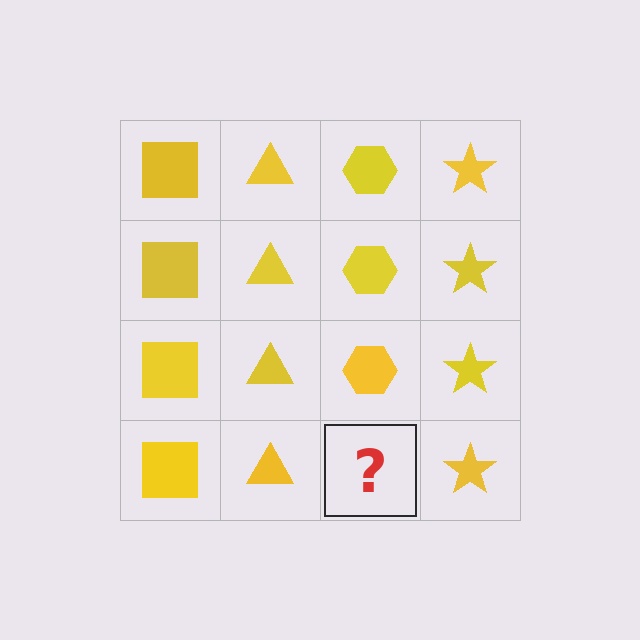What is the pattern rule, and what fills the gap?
The rule is that each column has a consistent shape. The gap should be filled with a yellow hexagon.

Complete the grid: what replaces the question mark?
The question mark should be replaced with a yellow hexagon.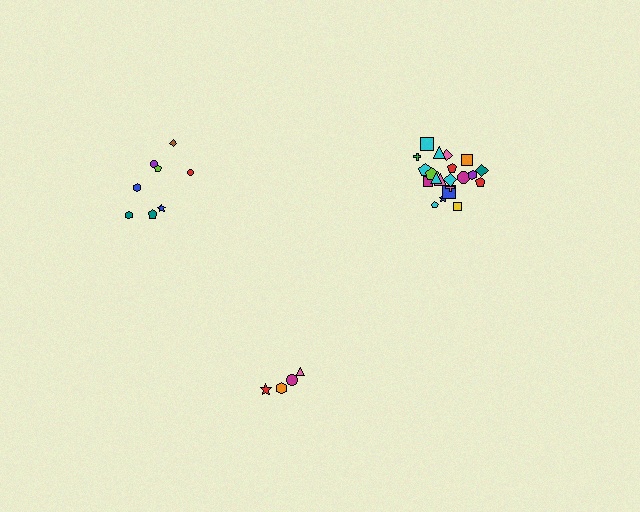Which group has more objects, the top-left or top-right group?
The top-right group.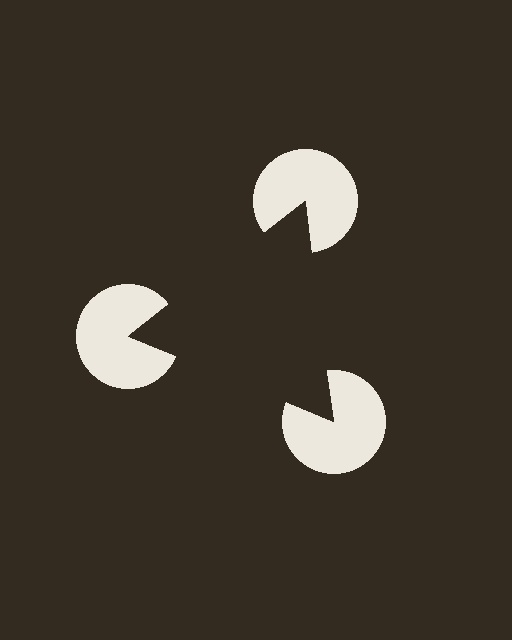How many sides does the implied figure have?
3 sides.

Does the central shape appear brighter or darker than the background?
It typically appears slightly darker than the background, even though no actual brightness change is drawn.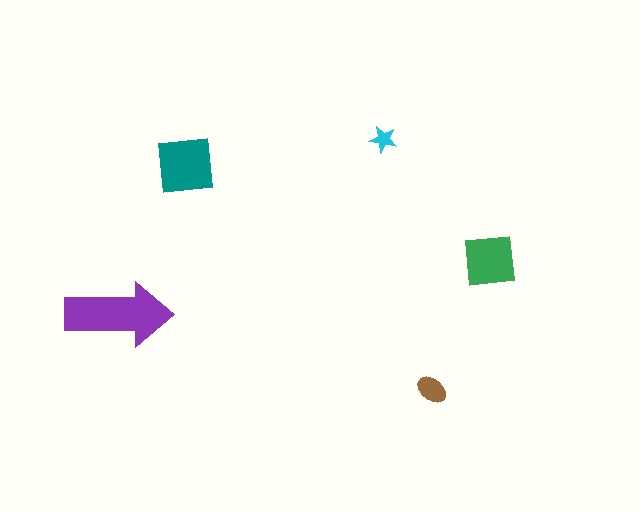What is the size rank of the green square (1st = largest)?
3rd.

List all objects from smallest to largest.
The cyan star, the brown ellipse, the green square, the teal square, the purple arrow.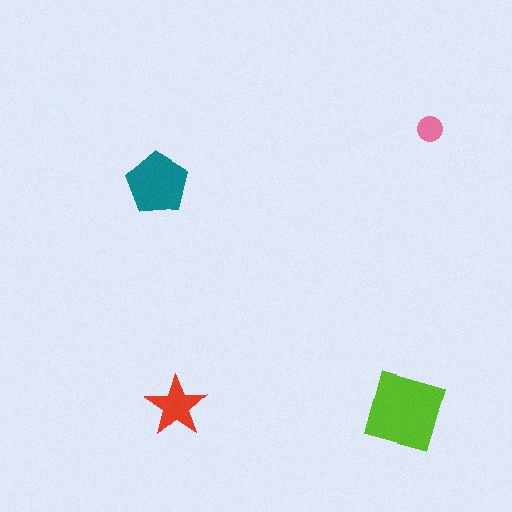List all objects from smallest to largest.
The pink circle, the red star, the teal pentagon, the lime square.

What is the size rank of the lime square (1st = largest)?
1st.